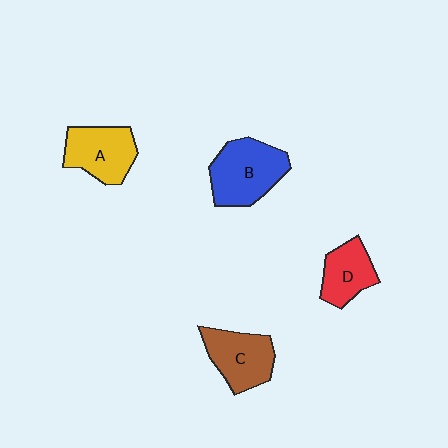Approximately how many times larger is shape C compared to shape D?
Approximately 1.3 times.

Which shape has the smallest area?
Shape D (red).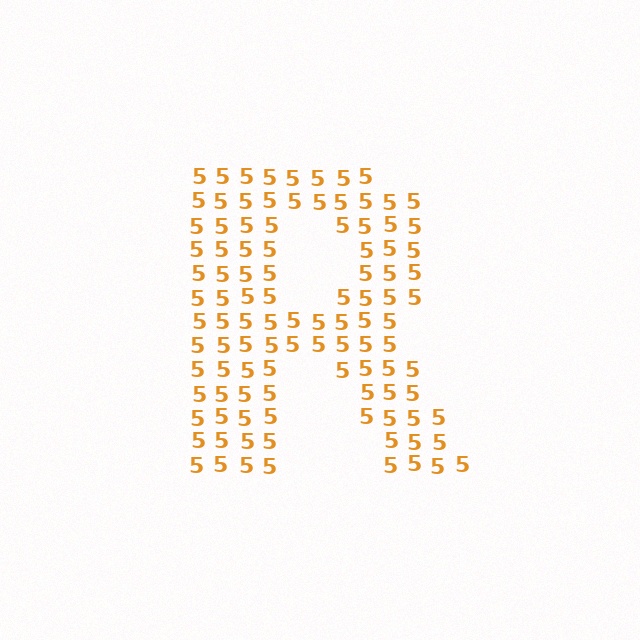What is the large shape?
The large shape is the letter R.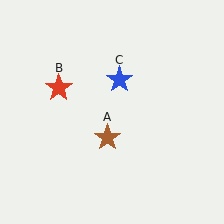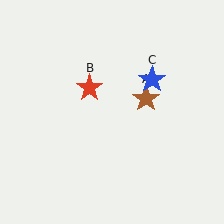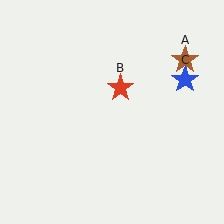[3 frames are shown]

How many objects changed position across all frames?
3 objects changed position: brown star (object A), red star (object B), blue star (object C).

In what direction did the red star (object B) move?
The red star (object B) moved right.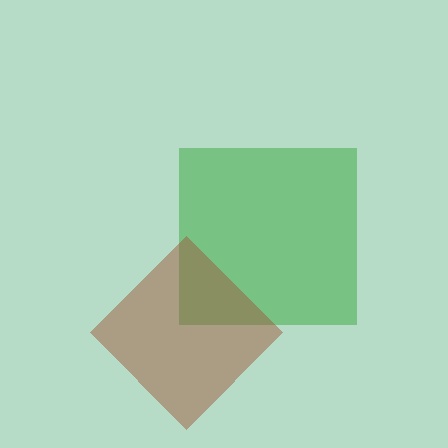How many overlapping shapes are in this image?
There are 2 overlapping shapes in the image.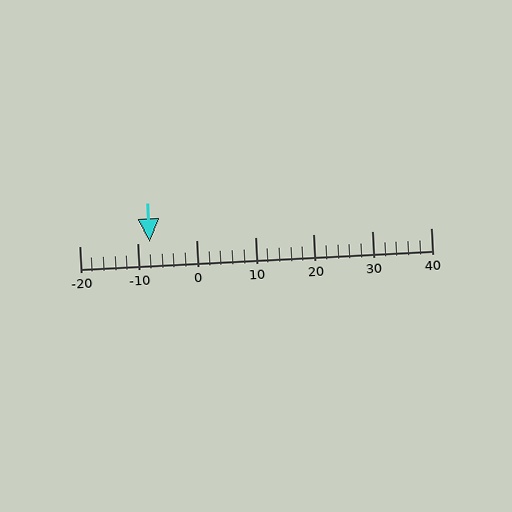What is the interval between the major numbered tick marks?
The major tick marks are spaced 10 units apart.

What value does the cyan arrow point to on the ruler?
The cyan arrow points to approximately -8.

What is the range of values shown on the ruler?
The ruler shows values from -20 to 40.